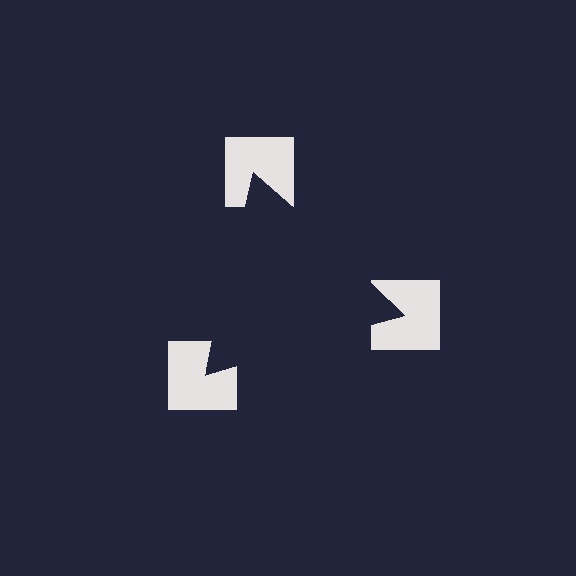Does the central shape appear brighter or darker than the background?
It typically appears slightly darker than the background, even though no actual brightness change is drawn.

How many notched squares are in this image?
There are 3 — one at each vertex of the illusory triangle.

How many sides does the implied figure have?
3 sides.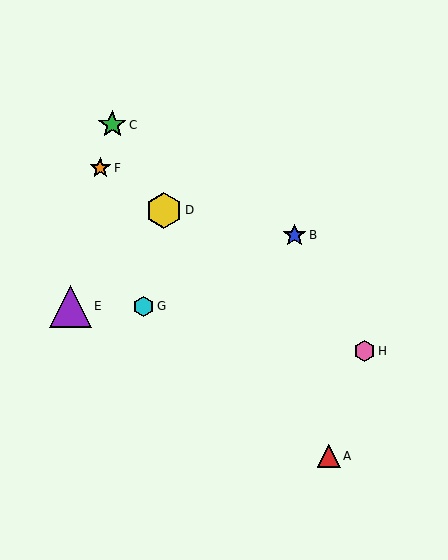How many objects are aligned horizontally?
2 objects (E, G) are aligned horizontally.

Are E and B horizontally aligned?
No, E is at y≈306 and B is at y≈235.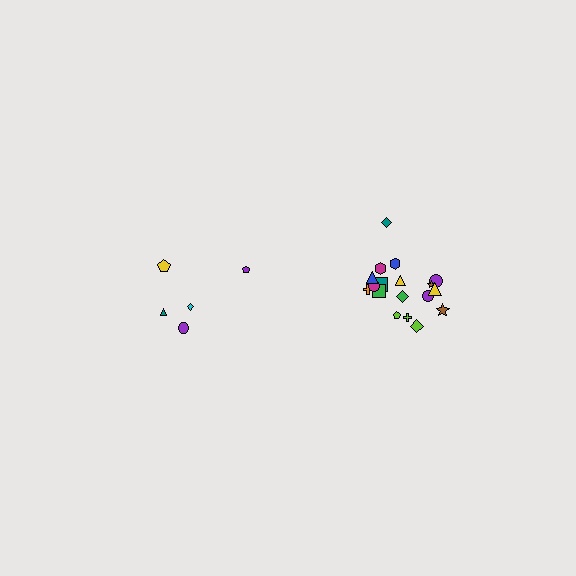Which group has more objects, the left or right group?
The right group.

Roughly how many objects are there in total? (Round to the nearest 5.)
Roughly 25 objects in total.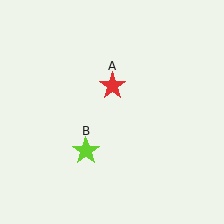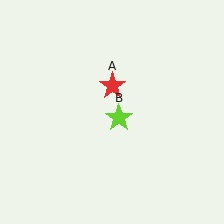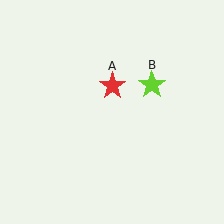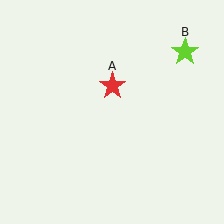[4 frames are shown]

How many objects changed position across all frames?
1 object changed position: lime star (object B).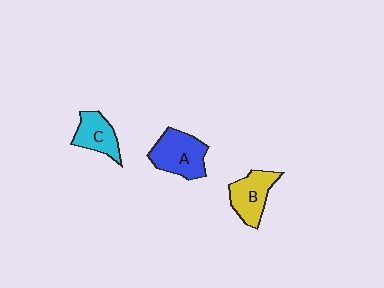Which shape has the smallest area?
Shape C (cyan).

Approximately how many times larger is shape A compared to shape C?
Approximately 1.4 times.